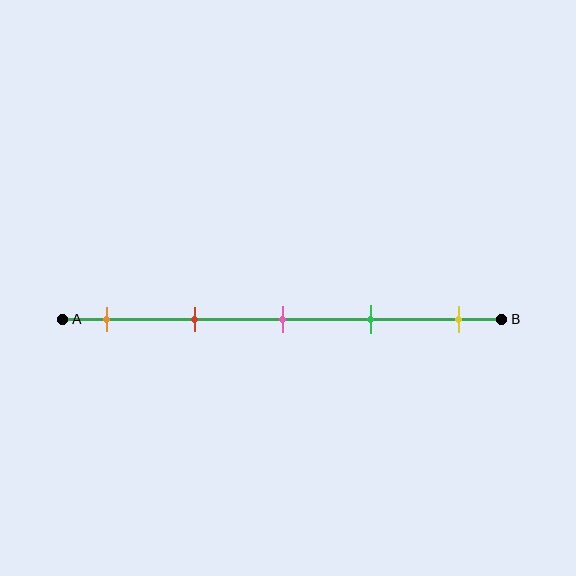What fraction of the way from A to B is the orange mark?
The orange mark is approximately 10% (0.1) of the way from A to B.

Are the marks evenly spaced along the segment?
Yes, the marks are approximately evenly spaced.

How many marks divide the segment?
There are 5 marks dividing the segment.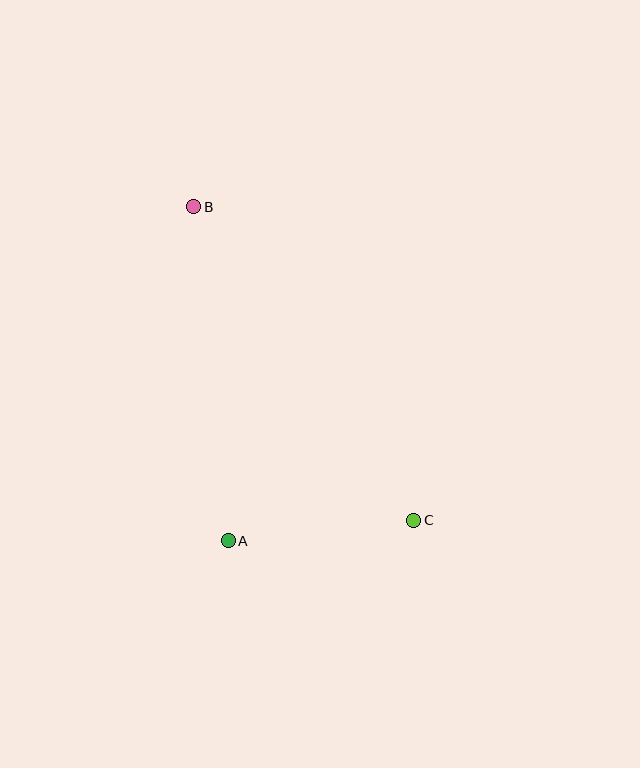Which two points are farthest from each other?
Points B and C are farthest from each other.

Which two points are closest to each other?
Points A and C are closest to each other.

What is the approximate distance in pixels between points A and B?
The distance between A and B is approximately 336 pixels.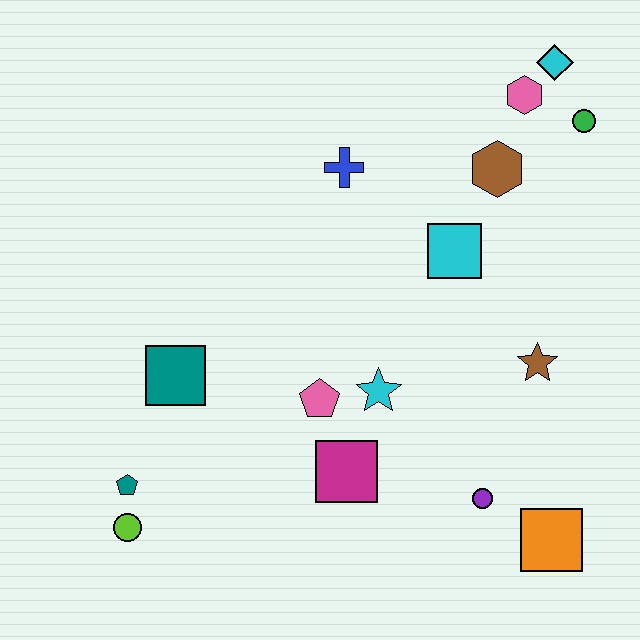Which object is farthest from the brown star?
The lime circle is farthest from the brown star.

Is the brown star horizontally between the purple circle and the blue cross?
No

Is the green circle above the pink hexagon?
No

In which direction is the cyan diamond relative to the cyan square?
The cyan diamond is above the cyan square.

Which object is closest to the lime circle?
The teal pentagon is closest to the lime circle.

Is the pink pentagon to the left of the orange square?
Yes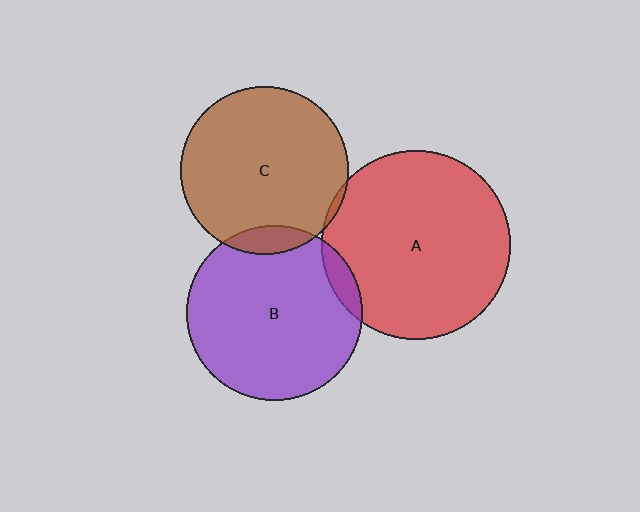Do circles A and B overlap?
Yes.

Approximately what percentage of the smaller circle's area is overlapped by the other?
Approximately 5%.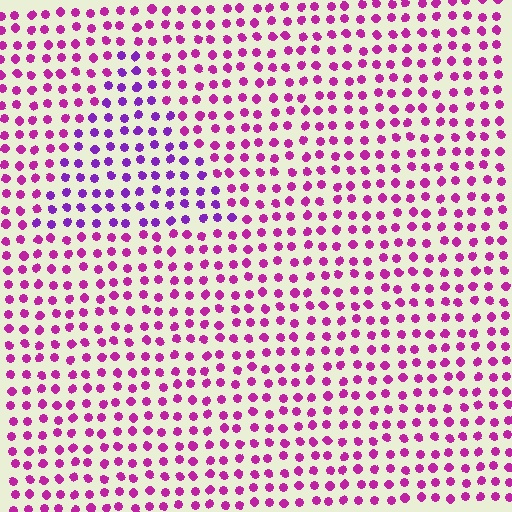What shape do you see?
I see a triangle.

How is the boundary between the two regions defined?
The boundary is defined purely by a slight shift in hue (about 33 degrees). Spacing, size, and orientation are identical on both sides.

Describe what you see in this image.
The image is filled with small magenta elements in a uniform arrangement. A triangle-shaped region is visible where the elements are tinted to a slightly different hue, forming a subtle color boundary.